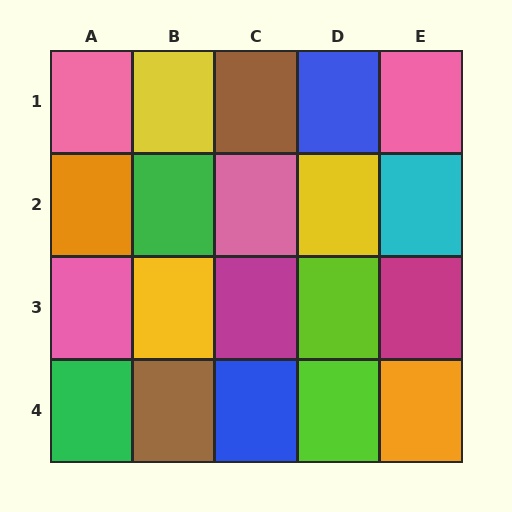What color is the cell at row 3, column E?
Magenta.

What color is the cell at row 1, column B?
Yellow.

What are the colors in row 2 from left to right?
Orange, green, pink, yellow, cyan.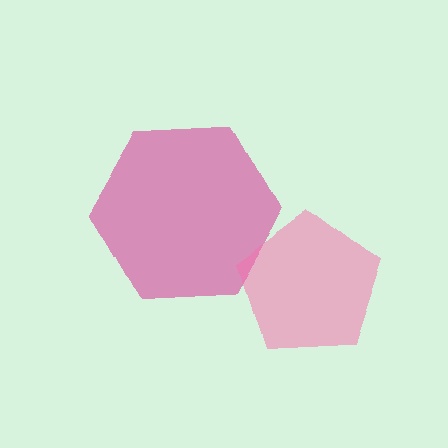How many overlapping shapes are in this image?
There are 2 overlapping shapes in the image.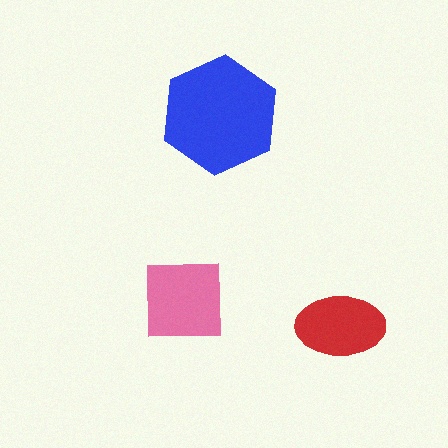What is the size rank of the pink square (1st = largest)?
2nd.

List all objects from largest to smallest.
The blue hexagon, the pink square, the red ellipse.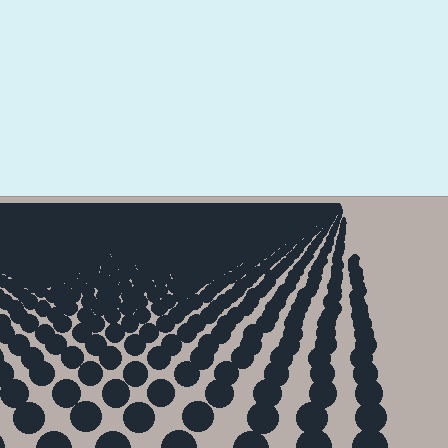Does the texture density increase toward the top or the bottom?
Density increases toward the top.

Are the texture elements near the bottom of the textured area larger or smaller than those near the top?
Larger. Near the bottom, elements are closer to the viewer and appear at a bigger on-screen size.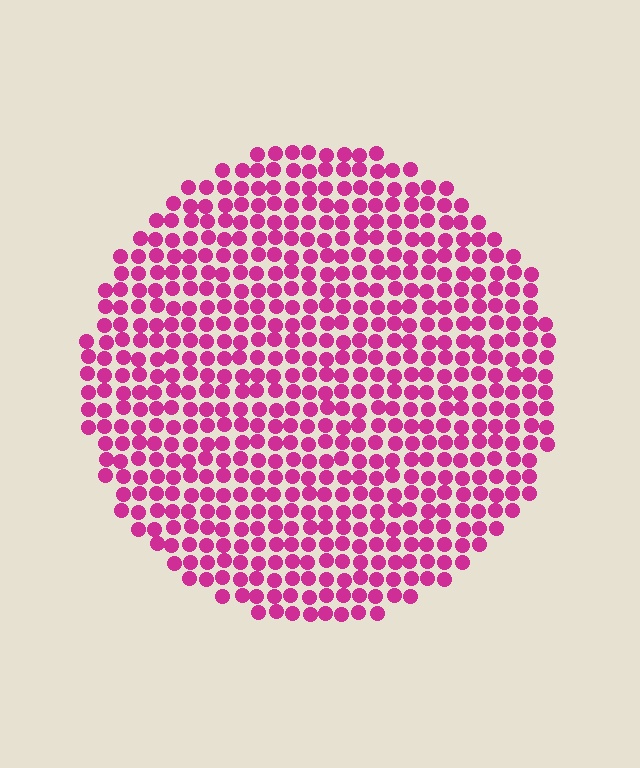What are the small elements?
The small elements are circles.